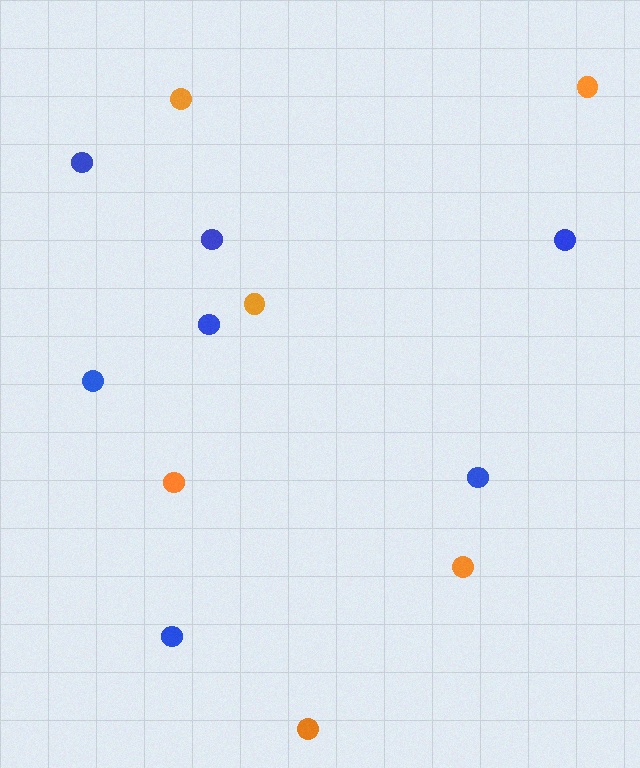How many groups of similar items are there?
There are 2 groups: one group of orange circles (6) and one group of blue circles (7).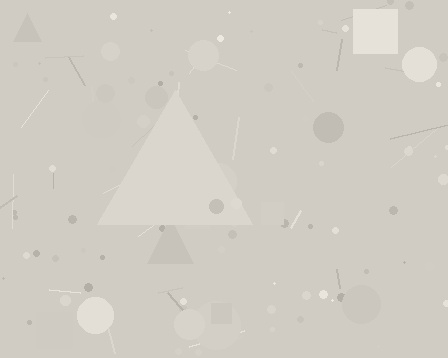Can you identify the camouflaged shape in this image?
The camouflaged shape is a triangle.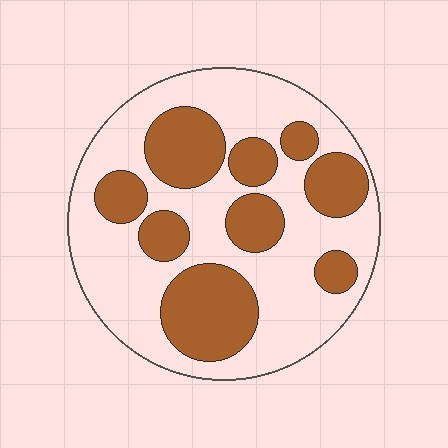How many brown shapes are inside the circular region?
9.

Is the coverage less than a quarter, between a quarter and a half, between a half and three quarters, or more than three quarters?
Between a quarter and a half.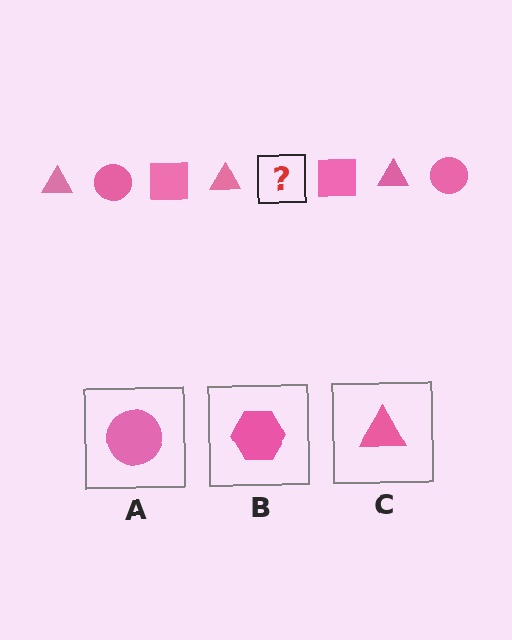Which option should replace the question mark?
Option A.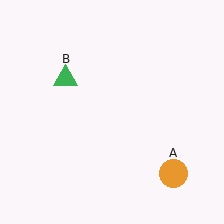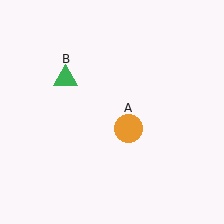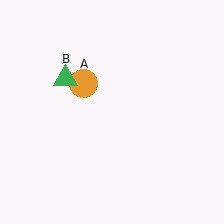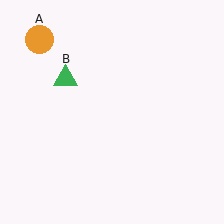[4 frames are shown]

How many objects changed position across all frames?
1 object changed position: orange circle (object A).